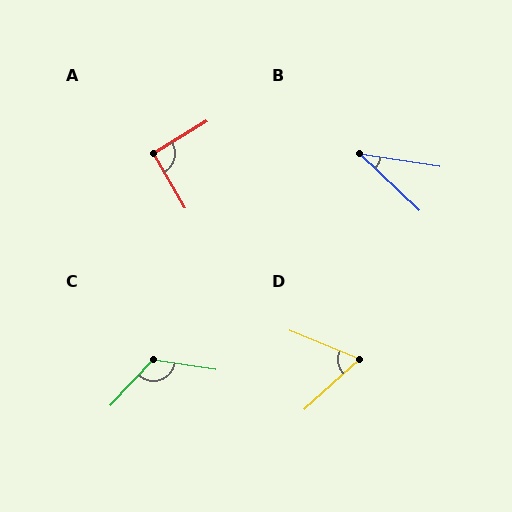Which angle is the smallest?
B, at approximately 35 degrees.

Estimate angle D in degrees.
Approximately 65 degrees.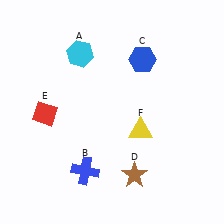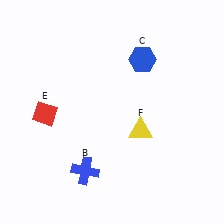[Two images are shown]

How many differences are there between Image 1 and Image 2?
There are 2 differences between the two images.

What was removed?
The cyan hexagon (A), the brown star (D) were removed in Image 2.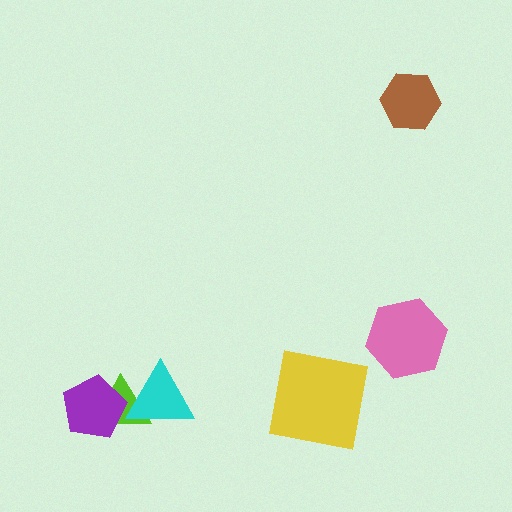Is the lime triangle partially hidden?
Yes, it is partially covered by another shape.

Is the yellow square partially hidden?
No, no other shape covers it.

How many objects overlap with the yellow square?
0 objects overlap with the yellow square.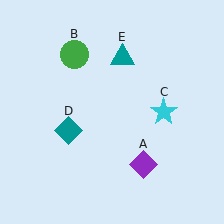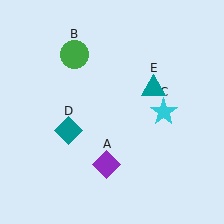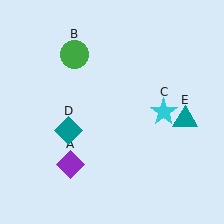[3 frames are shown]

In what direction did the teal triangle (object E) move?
The teal triangle (object E) moved down and to the right.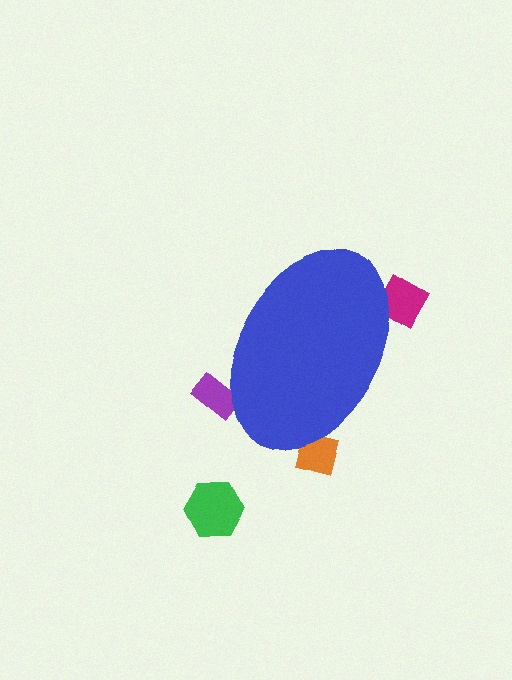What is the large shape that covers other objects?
A blue ellipse.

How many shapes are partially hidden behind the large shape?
3 shapes are partially hidden.